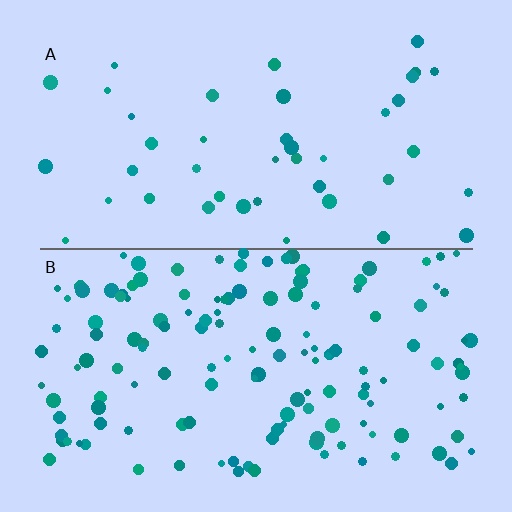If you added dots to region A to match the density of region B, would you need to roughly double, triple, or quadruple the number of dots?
Approximately triple.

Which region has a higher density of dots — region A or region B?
B (the bottom).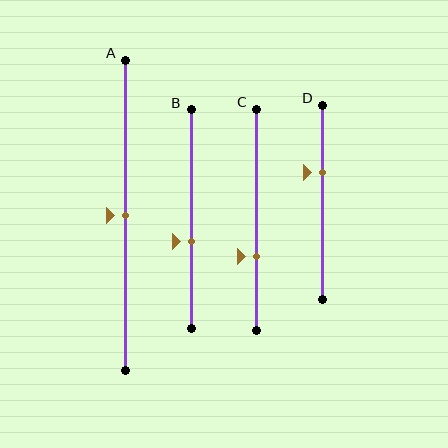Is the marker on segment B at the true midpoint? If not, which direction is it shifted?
No, the marker on segment B is shifted downward by about 10% of the segment length.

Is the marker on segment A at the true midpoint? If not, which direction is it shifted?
Yes, the marker on segment A is at the true midpoint.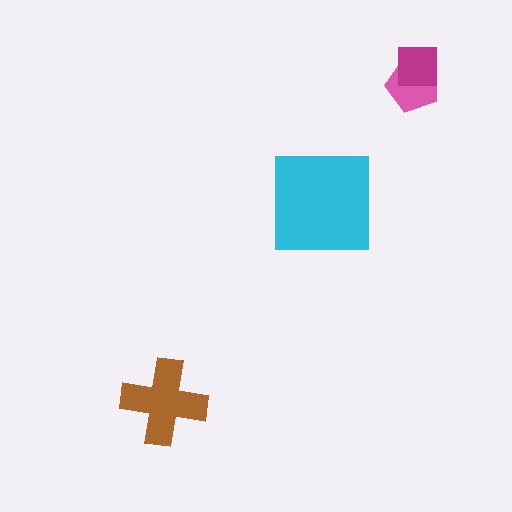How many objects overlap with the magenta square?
1 object overlaps with the magenta square.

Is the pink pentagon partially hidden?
Yes, it is partially covered by another shape.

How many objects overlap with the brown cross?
0 objects overlap with the brown cross.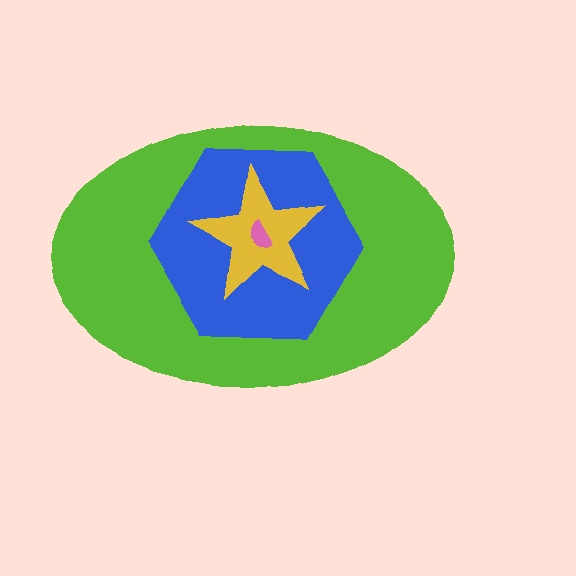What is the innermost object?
The pink semicircle.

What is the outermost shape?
The lime ellipse.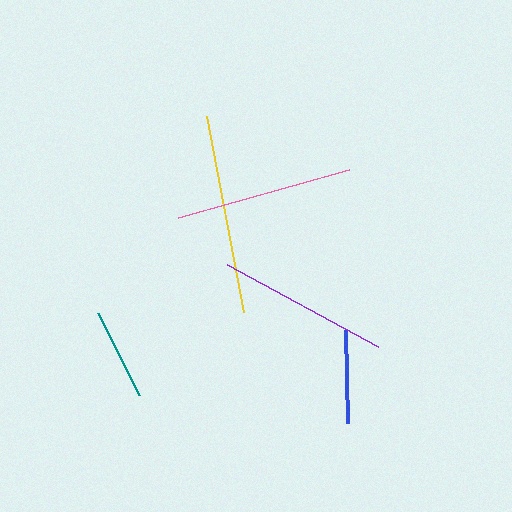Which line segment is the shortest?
The teal line is the shortest at approximately 92 pixels.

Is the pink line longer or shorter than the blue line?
The pink line is longer than the blue line.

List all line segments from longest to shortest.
From longest to shortest: yellow, pink, purple, blue, teal.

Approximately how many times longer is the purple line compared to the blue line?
The purple line is approximately 1.9 times the length of the blue line.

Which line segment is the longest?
The yellow line is the longest at approximately 200 pixels.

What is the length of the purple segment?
The purple segment is approximately 172 pixels long.